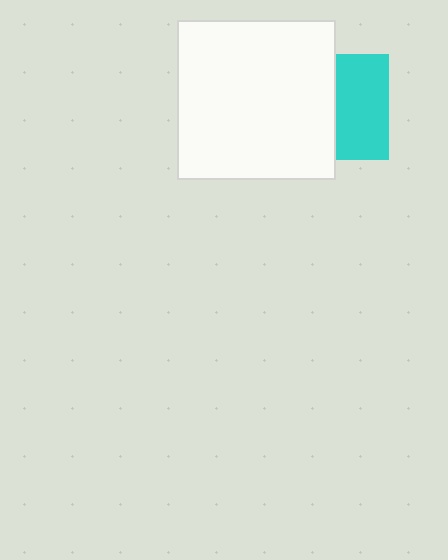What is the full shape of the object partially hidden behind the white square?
The partially hidden object is a cyan square.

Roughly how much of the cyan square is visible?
About half of it is visible (roughly 51%).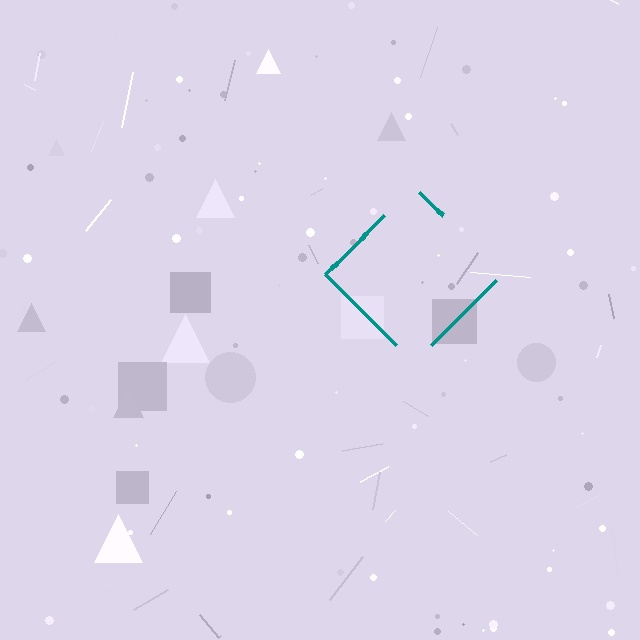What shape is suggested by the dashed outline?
The dashed outline suggests a diamond.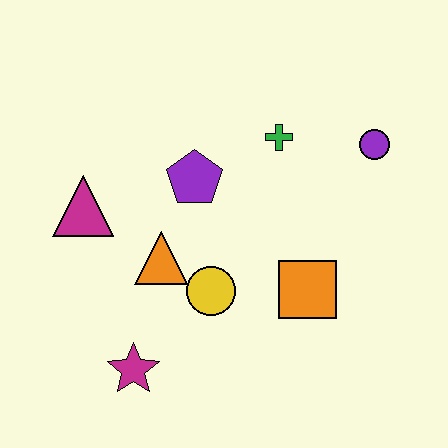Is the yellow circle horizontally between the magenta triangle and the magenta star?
No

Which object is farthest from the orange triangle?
The purple circle is farthest from the orange triangle.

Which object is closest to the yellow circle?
The orange triangle is closest to the yellow circle.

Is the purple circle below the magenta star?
No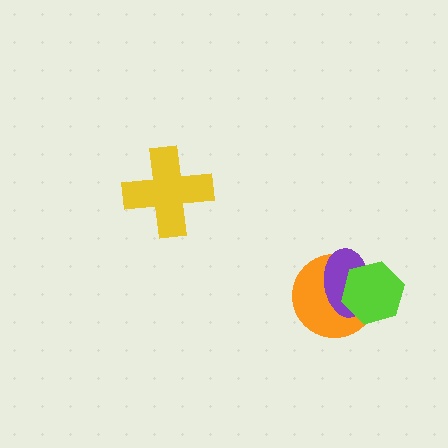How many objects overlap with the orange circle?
2 objects overlap with the orange circle.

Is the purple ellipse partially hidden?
Yes, it is partially covered by another shape.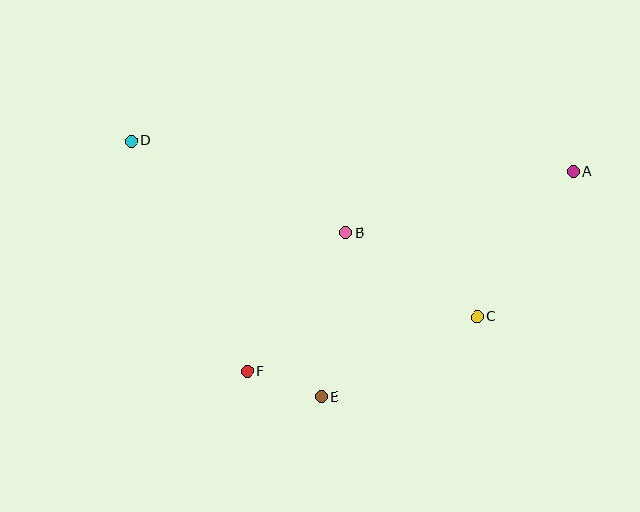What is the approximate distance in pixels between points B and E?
The distance between B and E is approximately 166 pixels.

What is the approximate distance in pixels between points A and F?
The distance between A and F is approximately 382 pixels.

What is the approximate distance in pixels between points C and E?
The distance between C and E is approximately 176 pixels.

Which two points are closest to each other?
Points E and F are closest to each other.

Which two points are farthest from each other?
Points A and D are farthest from each other.